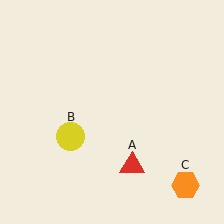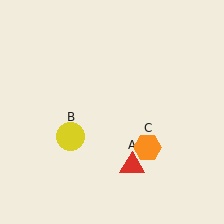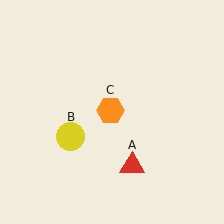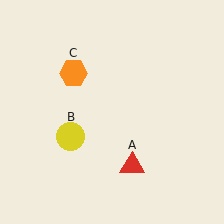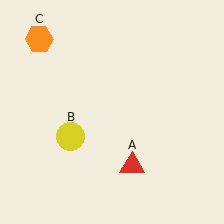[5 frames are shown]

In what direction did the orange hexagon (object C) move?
The orange hexagon (object C) moved up and to the left.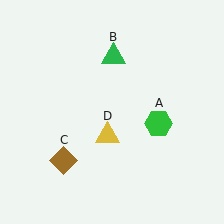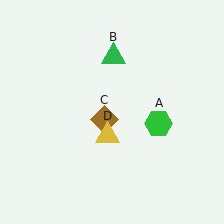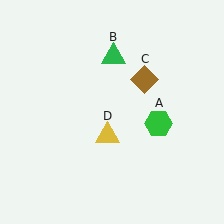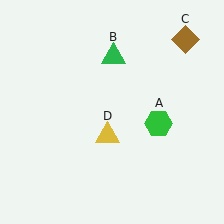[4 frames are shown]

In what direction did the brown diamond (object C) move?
The brown diamond (object C) moved up and to the right.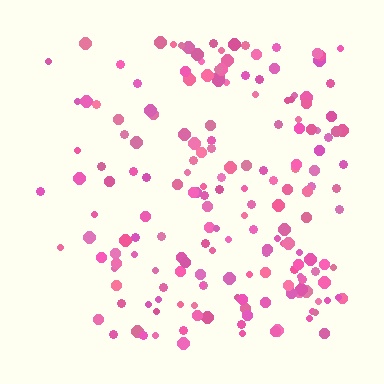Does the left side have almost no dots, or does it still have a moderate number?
Still a moderate number, just noticeably fewer than the right.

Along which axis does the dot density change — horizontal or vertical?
Horizontal.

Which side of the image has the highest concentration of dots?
The right.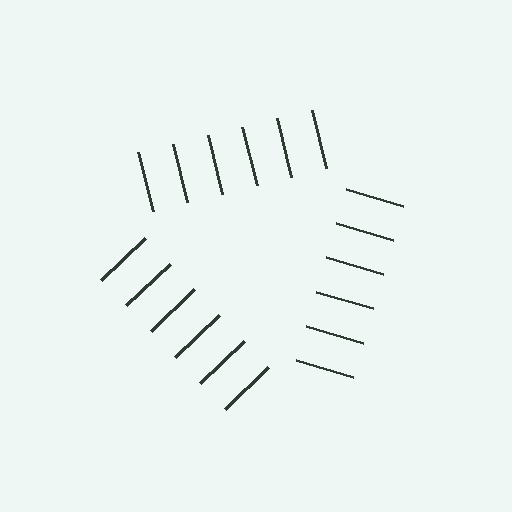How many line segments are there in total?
18 — 6 along each of the 3 edges.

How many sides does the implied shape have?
3 sides — the line-ends trace a triangle.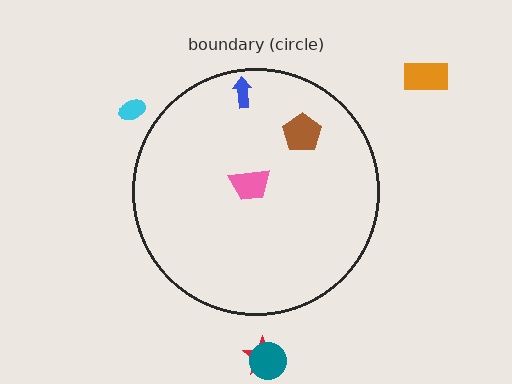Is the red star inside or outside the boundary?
Outside.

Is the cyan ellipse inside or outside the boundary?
Outside.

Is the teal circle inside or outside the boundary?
Outside.